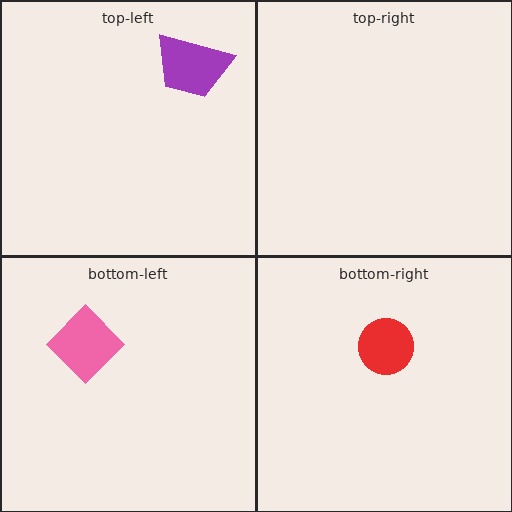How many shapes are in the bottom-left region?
1.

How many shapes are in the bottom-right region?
1.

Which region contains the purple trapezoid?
The top-left region.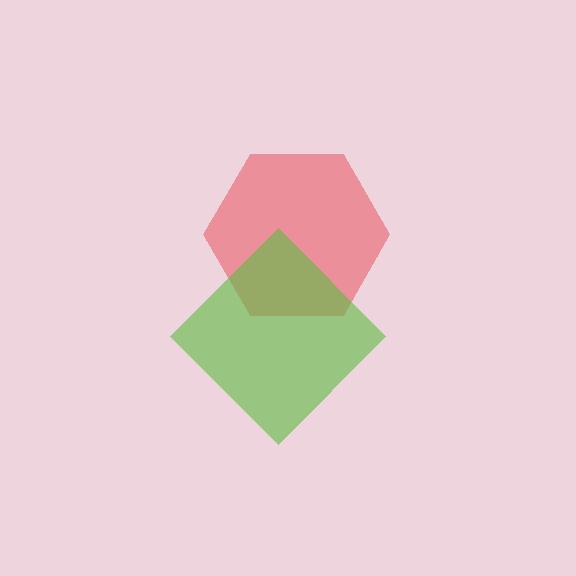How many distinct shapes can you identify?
There are 2 distinct shapes: a red hexagon, a lime diamond.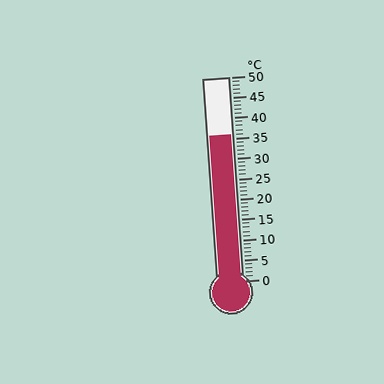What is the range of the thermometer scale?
The thermometer scale ranges from 0°C to 50°C.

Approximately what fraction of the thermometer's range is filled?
The thermometer is filled to approximately 70% of its range.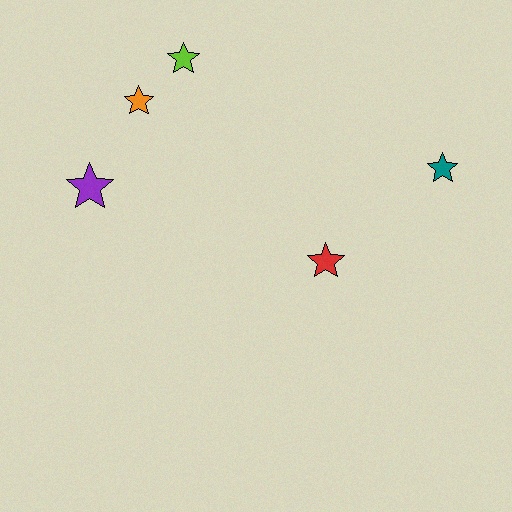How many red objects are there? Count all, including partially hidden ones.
There is 1 red object.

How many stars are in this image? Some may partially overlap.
There are 5 stars.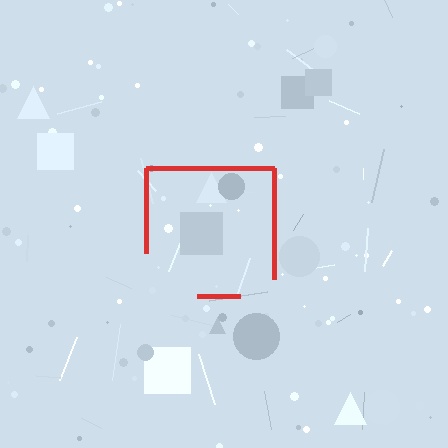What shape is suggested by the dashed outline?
The dashed outline suggests a square.